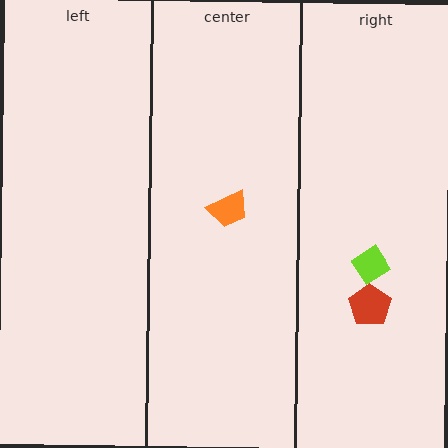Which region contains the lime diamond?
The right region.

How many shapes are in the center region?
1.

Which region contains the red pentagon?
The right region.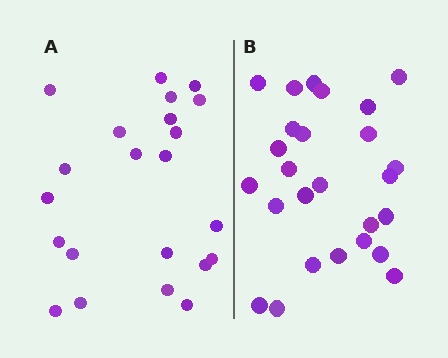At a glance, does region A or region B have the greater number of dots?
Region B (the right region) has more dots.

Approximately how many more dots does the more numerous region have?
Region B has about 4 more dots than region A.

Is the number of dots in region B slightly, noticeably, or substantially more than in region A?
Region B has only slightly more — the two regions are fairly close. The ratio is roughly 1.2 to 1.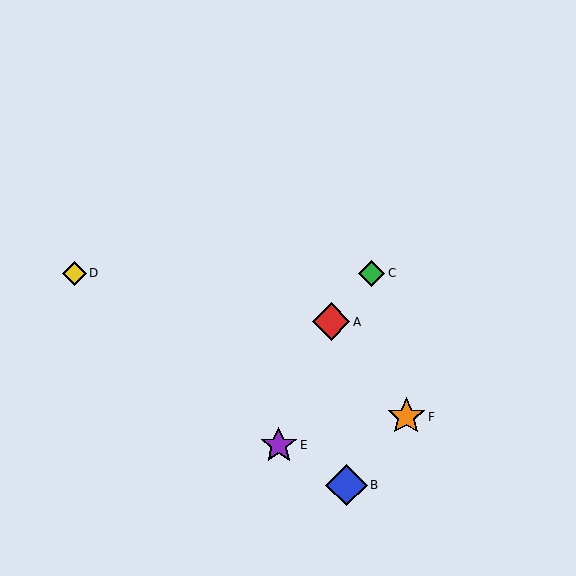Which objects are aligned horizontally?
Objects C, D are aligned horizontally.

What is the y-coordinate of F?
Object F is at y≈417.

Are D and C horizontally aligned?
Yes, both are at y≈273.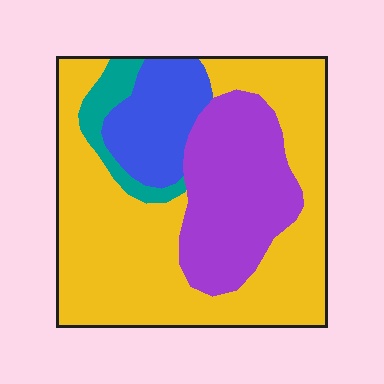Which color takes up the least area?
Teal, at roughly 5%.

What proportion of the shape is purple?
Purple takes up about one quarter (1/4) of the shape.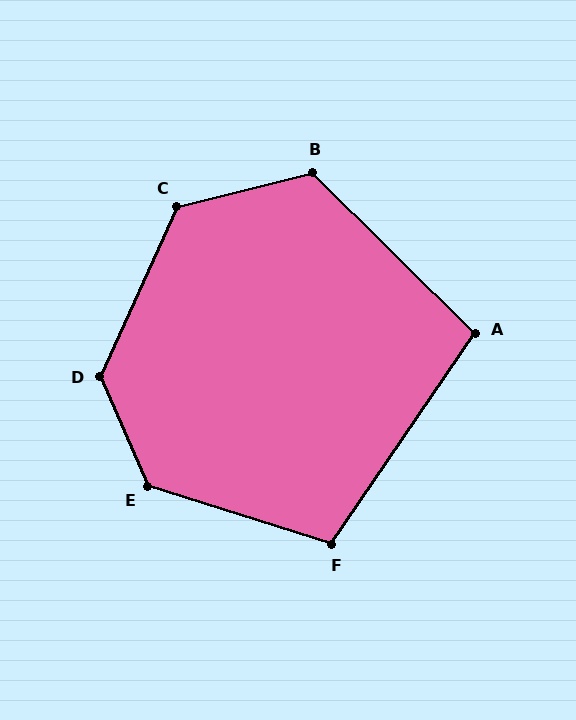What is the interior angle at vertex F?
Approximately 107 degrees (obtuse).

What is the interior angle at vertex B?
Approximately 121 degrees (obtuse).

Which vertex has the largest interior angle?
D, at approximately 132 degrees.